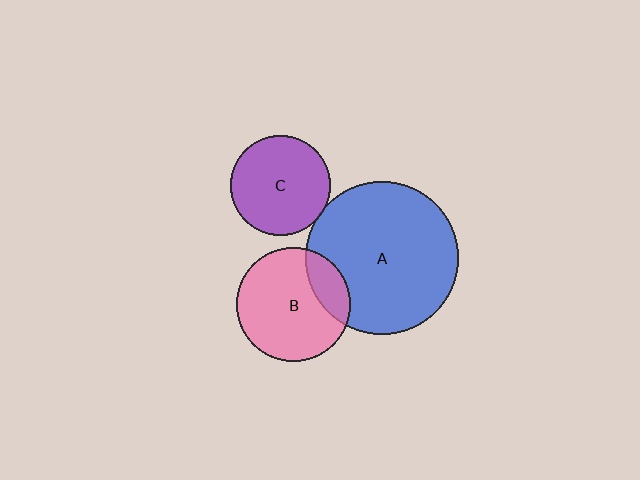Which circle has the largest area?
Circle A (blue).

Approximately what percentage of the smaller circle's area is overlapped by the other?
Approximately 20%.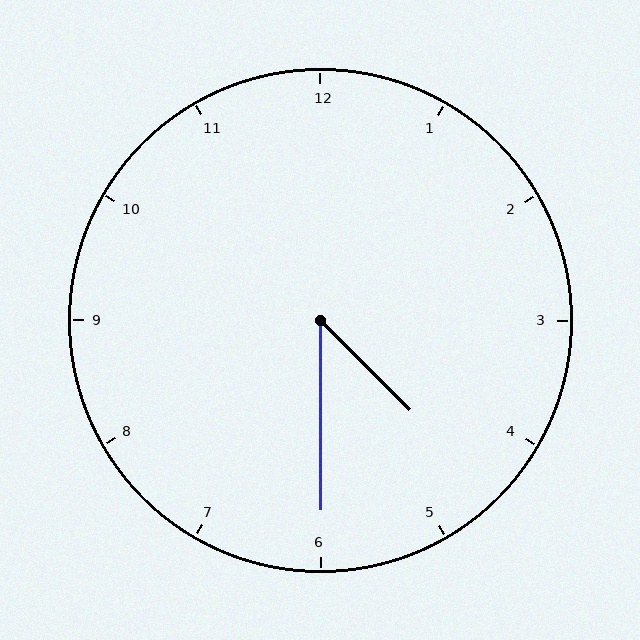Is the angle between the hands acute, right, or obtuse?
It is acute.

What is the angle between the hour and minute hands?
Approximately 45 degrees.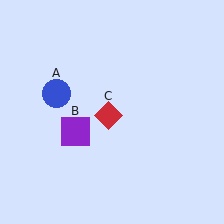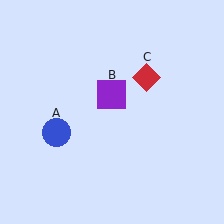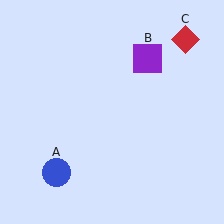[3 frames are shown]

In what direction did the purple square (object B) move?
The purple square (object B) moved up and to the right.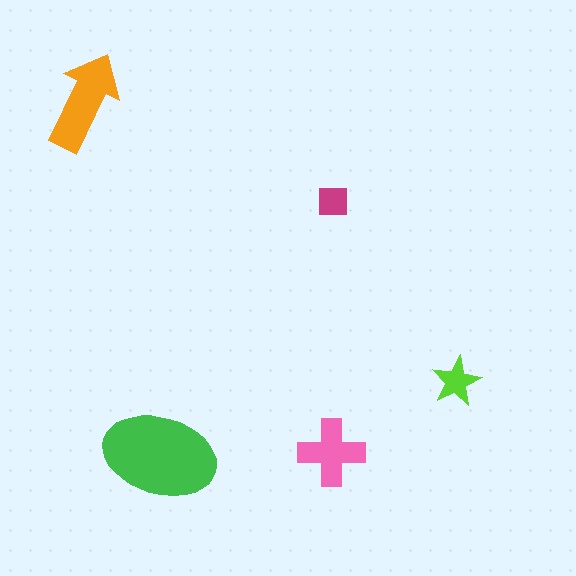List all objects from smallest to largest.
The magenta square, the lime star, the pink cross, the orange arrow, the green ellipse.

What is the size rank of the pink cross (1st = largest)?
3rd.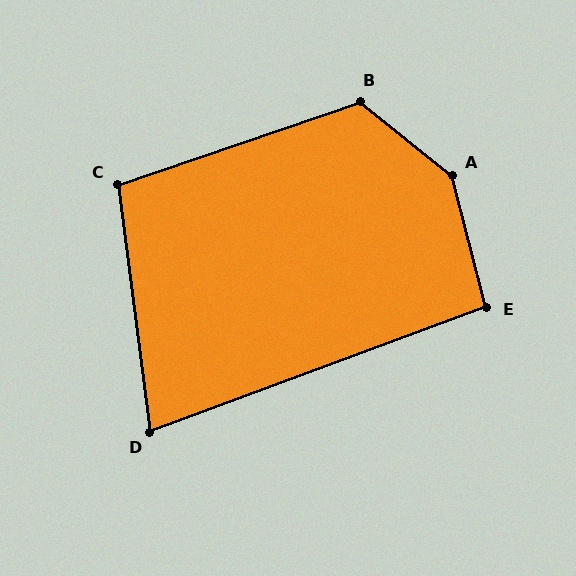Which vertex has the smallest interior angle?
D, at approximately 77 degrees.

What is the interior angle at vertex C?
Approximately 101 degrees (obtuse).